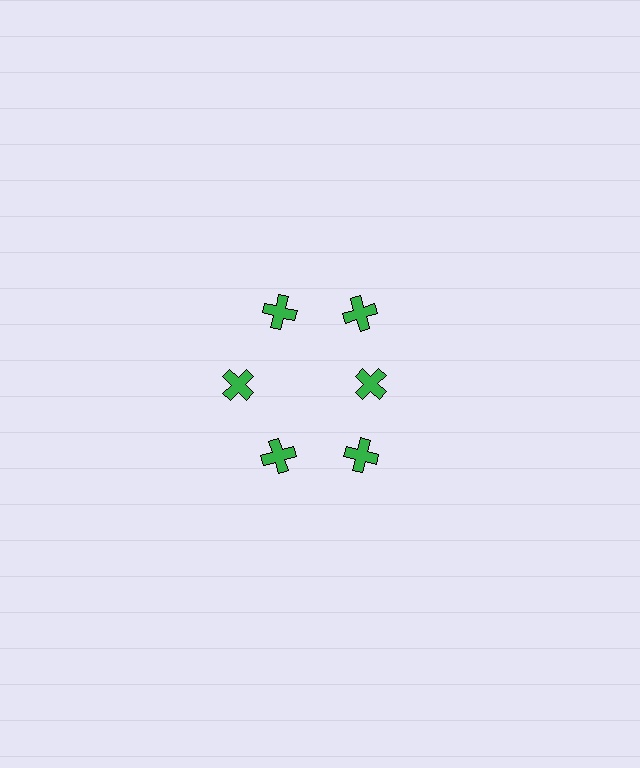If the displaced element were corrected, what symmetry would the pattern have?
It would have 6-fold rotational symmetry — the pattern would map onto itself every 60 degrees.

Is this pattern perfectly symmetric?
No. The 6 green crosses are arranged in a ring, but one element near the 3 o'clock position is pulled inward toward the center, breaking the 6-fold rotational symmetry.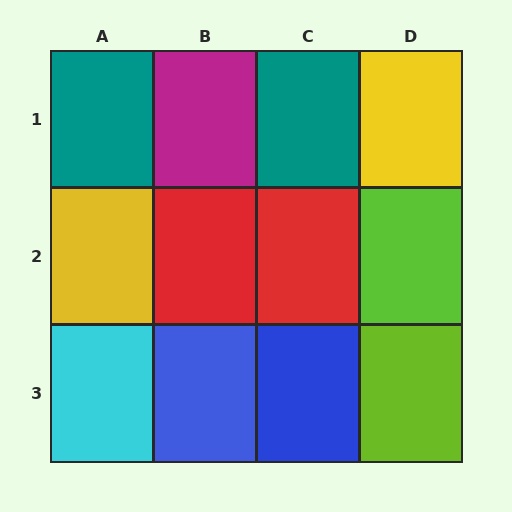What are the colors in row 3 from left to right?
Cyan, blue, blue, lime.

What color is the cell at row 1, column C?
Teal.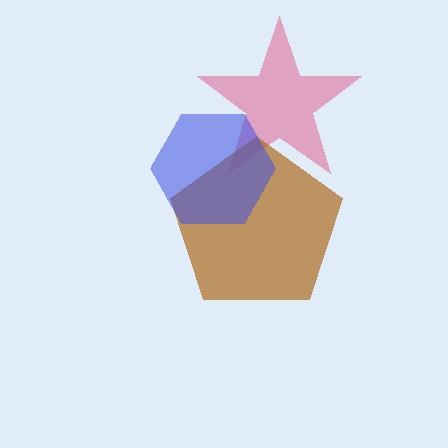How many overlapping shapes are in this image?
There are 3 overlapping shapes in the image.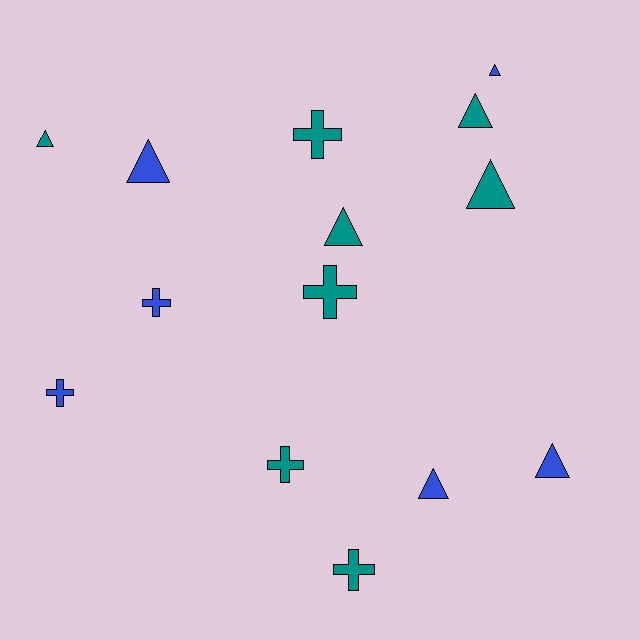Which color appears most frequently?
Teal, with 8 objects.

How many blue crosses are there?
There are 2 blue crosses.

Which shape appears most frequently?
Triangle, with 8 objects.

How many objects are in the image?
There are 14 objects.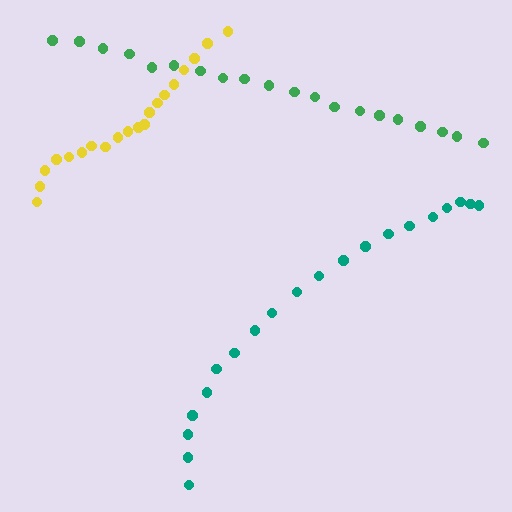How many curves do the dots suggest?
There are 3 distinct paths.